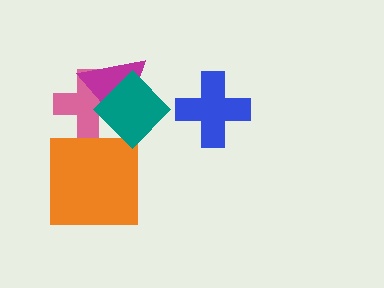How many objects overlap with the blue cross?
0 objects overlap with the blue cross.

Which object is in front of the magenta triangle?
The teal diamond is in front of the magenta triangle.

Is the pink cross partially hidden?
Yes, it is partially covered by another shape.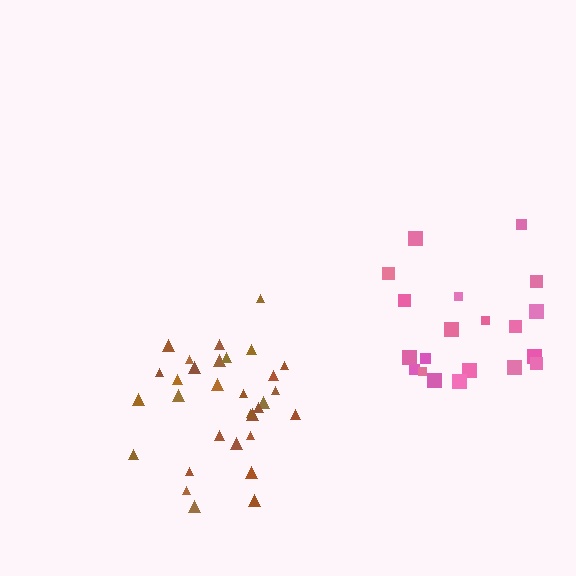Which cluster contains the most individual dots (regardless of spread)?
Brown (31).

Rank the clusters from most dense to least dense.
brown, pink.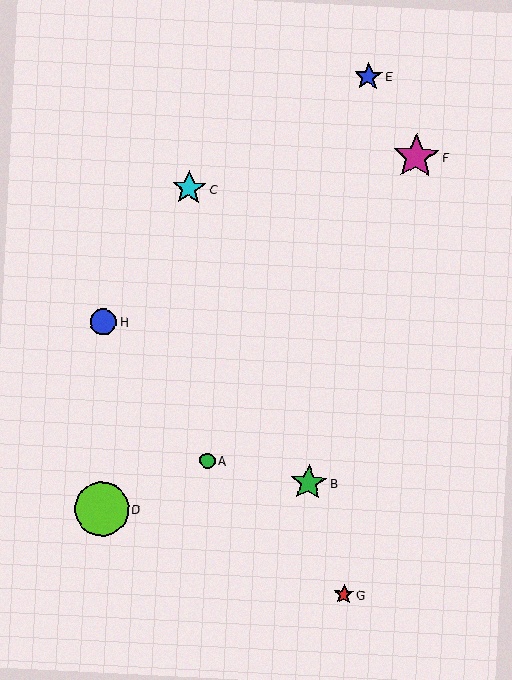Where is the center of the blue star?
The center of the blue star is at (368, 77).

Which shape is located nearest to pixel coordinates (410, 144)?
The magenta star (labeled F) at (416, 157) is nearest to that location.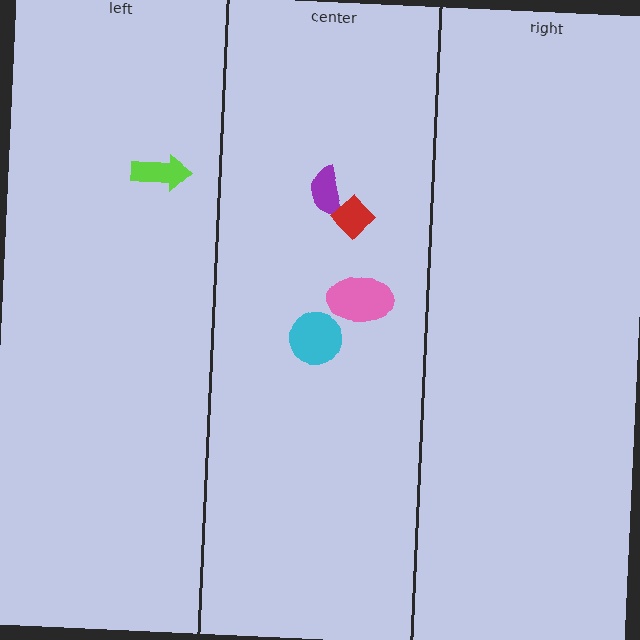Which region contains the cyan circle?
The center region.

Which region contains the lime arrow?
The left region.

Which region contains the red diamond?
The center region.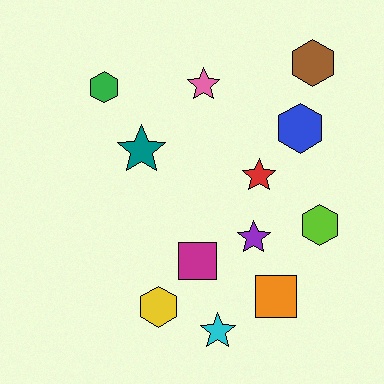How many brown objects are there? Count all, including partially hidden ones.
There is 1 brown object.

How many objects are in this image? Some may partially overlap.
There are 12 objects.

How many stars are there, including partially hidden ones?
There are 5 stars.